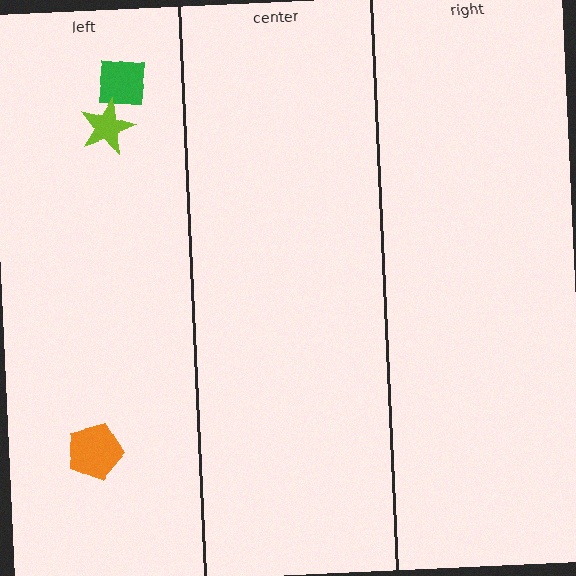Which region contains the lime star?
The left region.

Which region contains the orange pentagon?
The left region.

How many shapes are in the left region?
3.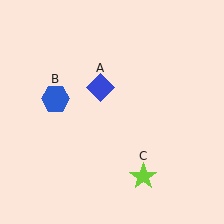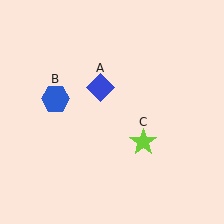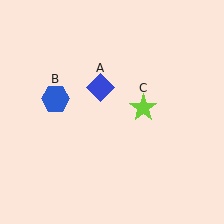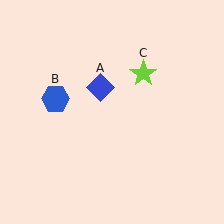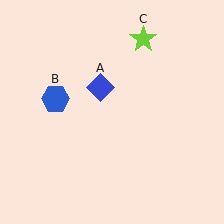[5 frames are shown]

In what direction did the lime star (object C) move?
The lime star (object C) moved up.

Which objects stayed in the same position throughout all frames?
Blue diamond (object A) and blue hexagon (object B) remained stationary.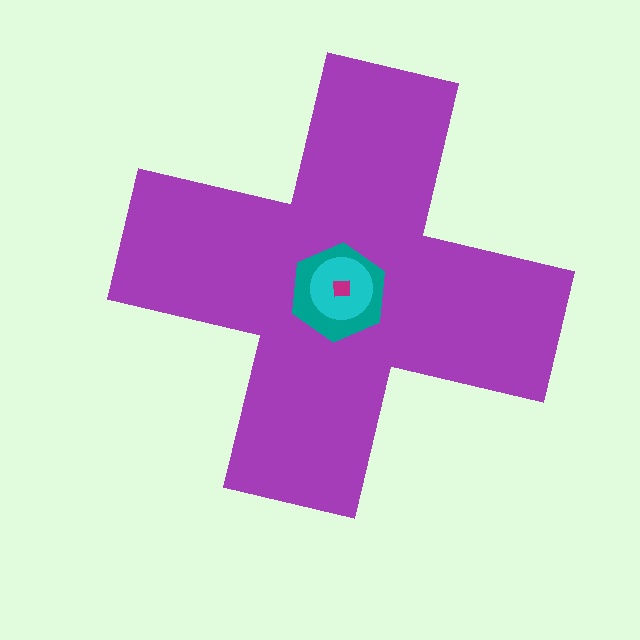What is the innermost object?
The magenta square.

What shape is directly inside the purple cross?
The teal hexagon.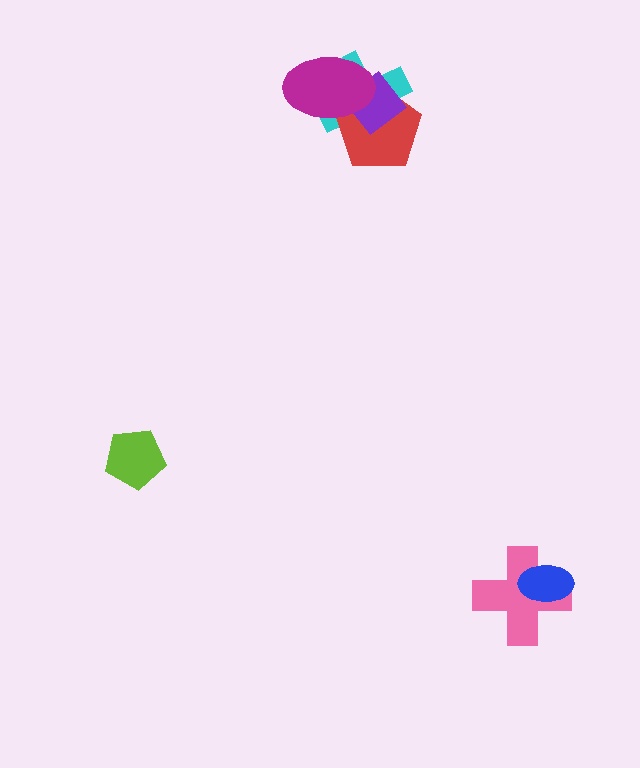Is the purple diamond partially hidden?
Yes, it is partially covered by another shape.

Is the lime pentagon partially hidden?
No, no other shape covers it.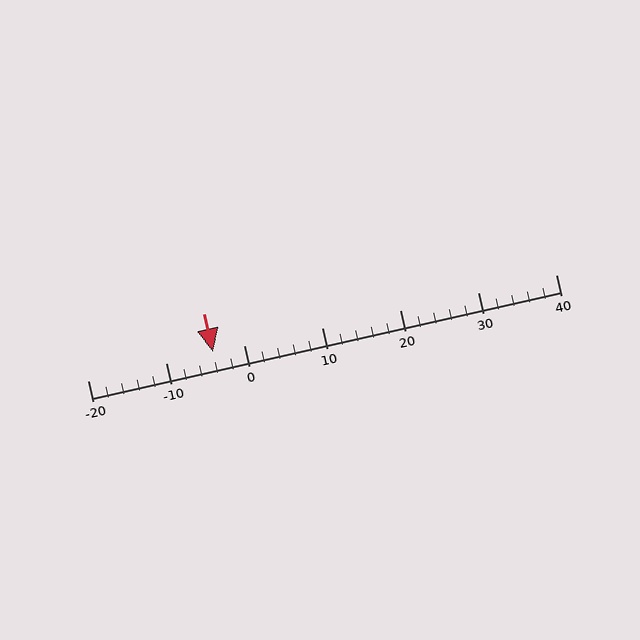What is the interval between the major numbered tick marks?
The major tick marks are spaced 10 units apart.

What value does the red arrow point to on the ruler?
The red arrow points to approximately -4.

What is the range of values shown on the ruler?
The ruler shows values from -20 to 40.